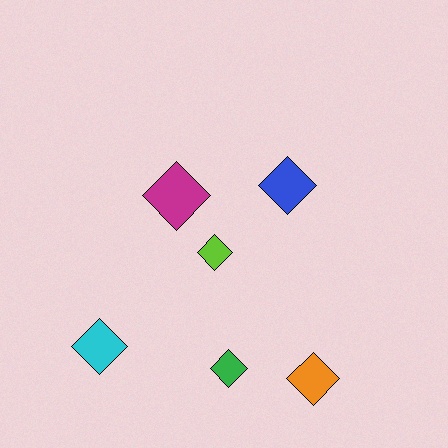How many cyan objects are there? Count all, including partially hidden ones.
There is 1 cyan object.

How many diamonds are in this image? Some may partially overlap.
There are 6 diamonds.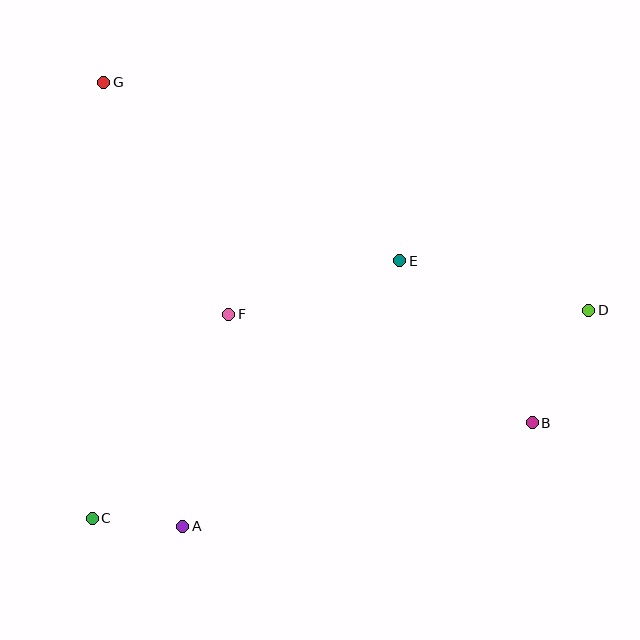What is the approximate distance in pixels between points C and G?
The distance between C and G is approximately 436 pixels.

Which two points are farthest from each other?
Points B and G are farthest from each other.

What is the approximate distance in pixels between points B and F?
The distance between B and F is approximately 322 pixels.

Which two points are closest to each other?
Points A and C are closest to each other.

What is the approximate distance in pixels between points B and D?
The distance between B and D is approximately 126 pixels.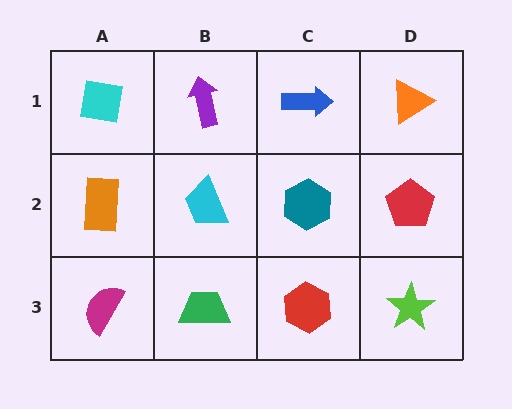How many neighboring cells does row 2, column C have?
4.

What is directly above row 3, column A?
An orange rectangle.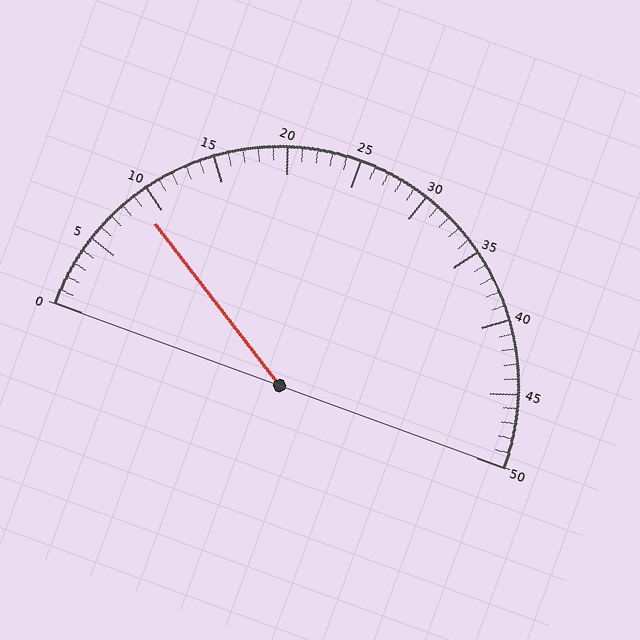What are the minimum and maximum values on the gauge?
The gauge ranges from 0 to 50.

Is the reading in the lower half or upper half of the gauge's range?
The reading is in the lower half of the range (0 to 50).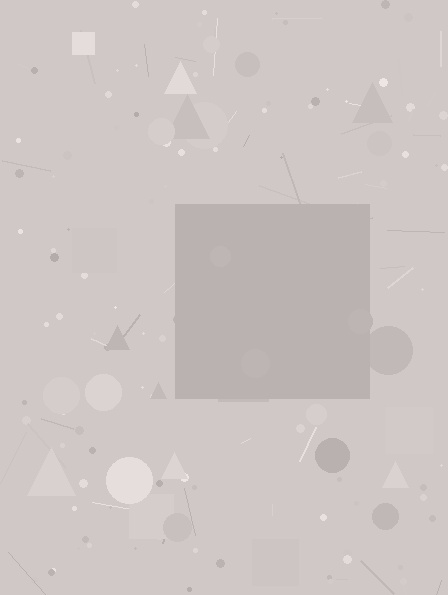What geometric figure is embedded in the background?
A square is embedded in the background.